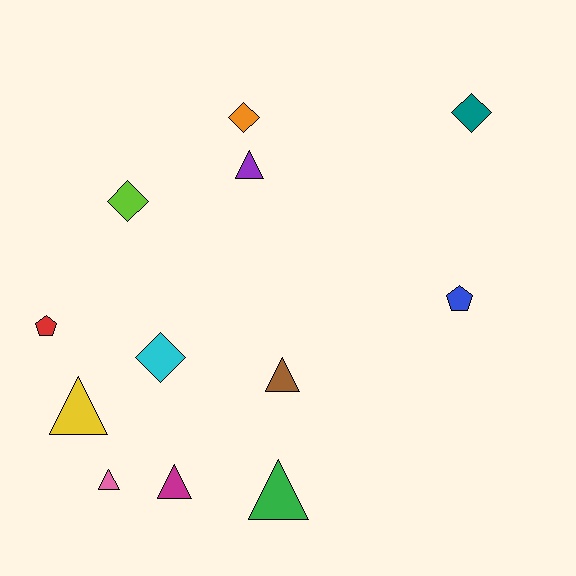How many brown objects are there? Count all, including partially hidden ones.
There is 1 brown object.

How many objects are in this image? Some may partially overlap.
There are 12 objects.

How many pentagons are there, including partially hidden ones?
There are 2 pentagons.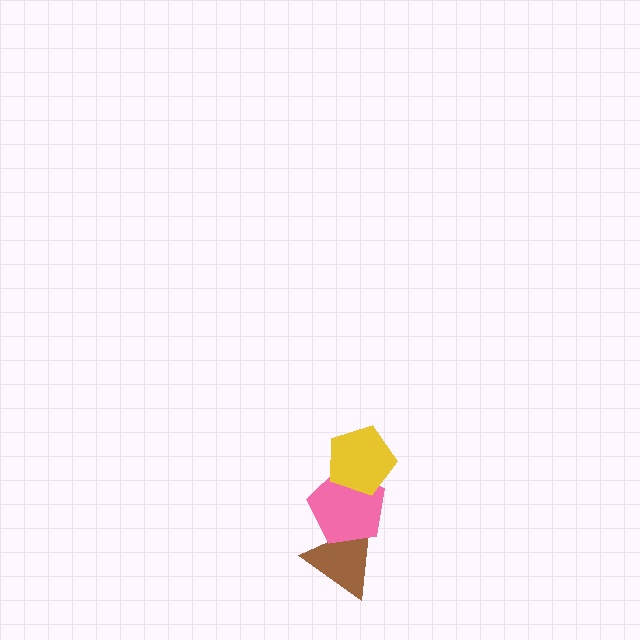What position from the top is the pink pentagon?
The pink pentagon is 2nd from the top.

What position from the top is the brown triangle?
The brown triangle is 3rd from the top.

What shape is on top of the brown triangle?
The pink pentagon is on top of the brown triangle.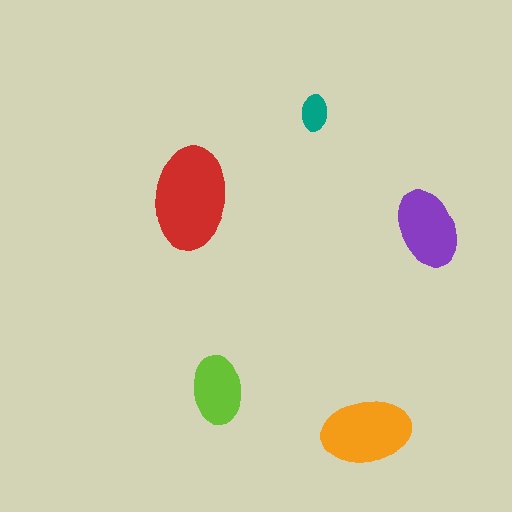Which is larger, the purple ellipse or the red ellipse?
The red one.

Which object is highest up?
The teal ellipse is topmost.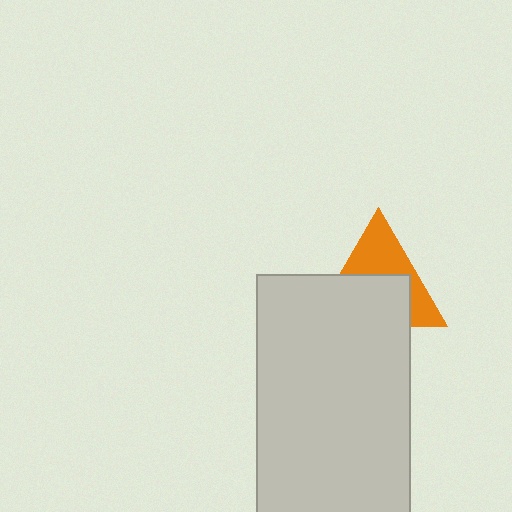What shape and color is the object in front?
The object in front is a light gray rectangle.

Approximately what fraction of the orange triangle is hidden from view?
Roughly 56% of the orange triangle is hidden behind the light gray rectangle.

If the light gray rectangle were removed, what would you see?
You would see the complete orange triangle.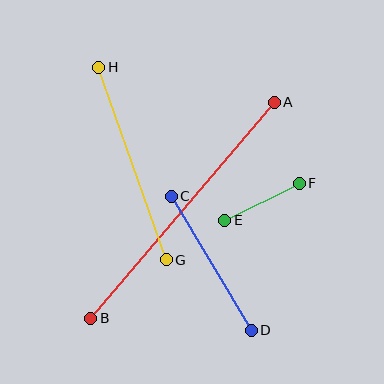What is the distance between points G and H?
The distance is approximately 204 pixels.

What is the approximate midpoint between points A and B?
The midpoint is at approximately (183, 210) pixels.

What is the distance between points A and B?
The distance is approximately 283 pixels.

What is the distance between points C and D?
The distance is approximately 156 pixels.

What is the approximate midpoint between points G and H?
The midpoint is at approximately (133, 163) pixels.